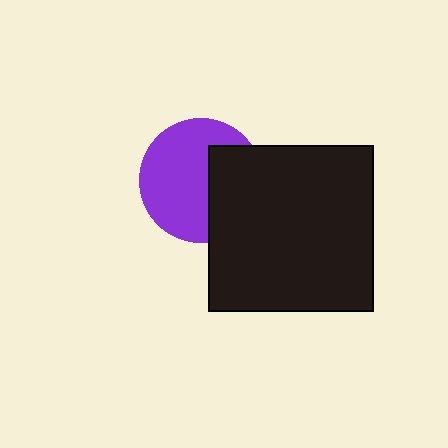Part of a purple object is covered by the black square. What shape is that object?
It is a circle.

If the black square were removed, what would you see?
You would see the complete purple circle.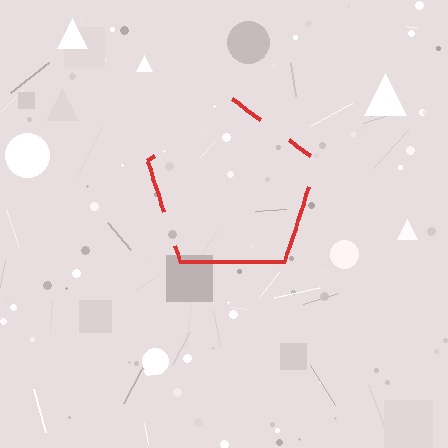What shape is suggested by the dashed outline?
The dashed outline suggests a pentagon.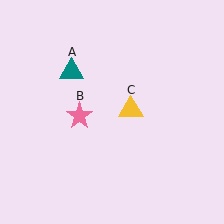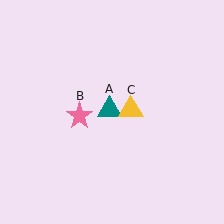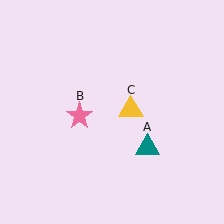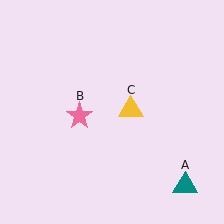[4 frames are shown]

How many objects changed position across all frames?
1 object changed position: teal triangle (object A).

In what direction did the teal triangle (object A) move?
The teal triangle (object A) moved down and to the right.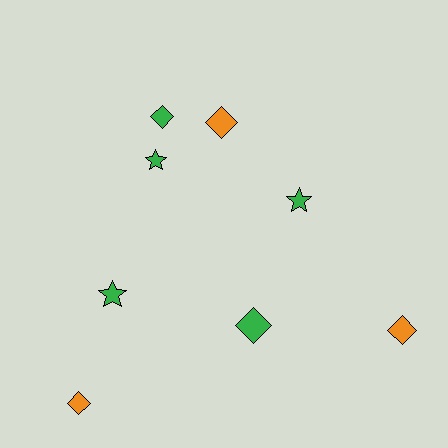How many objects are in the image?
There are 8 objects.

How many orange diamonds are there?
There are 3 orange diamonds.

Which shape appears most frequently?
Diamond, with 5 objects.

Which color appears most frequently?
Green, with 5 objects.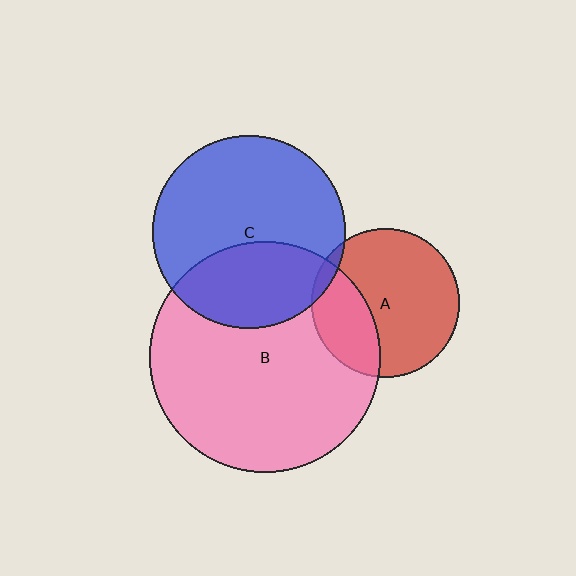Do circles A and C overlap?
Yes.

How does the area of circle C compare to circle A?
Approximately 1.7 times.